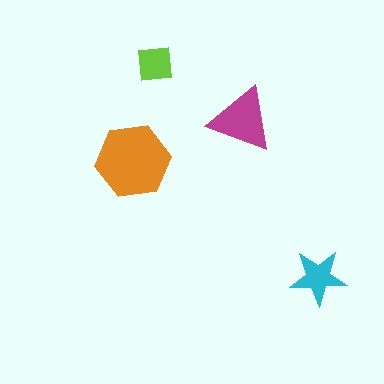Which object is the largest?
The orange hexagon.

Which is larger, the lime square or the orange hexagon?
The orange hexagon.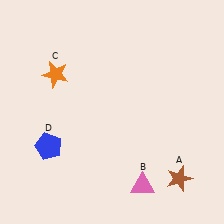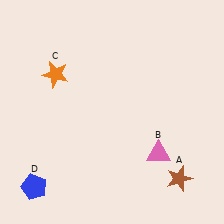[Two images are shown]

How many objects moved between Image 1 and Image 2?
2 objects moved between the two images.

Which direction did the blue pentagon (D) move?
The blue pentagon (D) moved down.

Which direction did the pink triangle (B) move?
The pink triangle (B) moved up.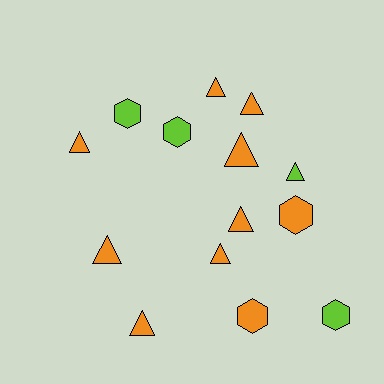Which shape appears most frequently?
Triangle, with 9 objects.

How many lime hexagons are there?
There are 3 lime hexagons.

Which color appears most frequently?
Orange, with 10 objects.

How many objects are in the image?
There are 14 objects.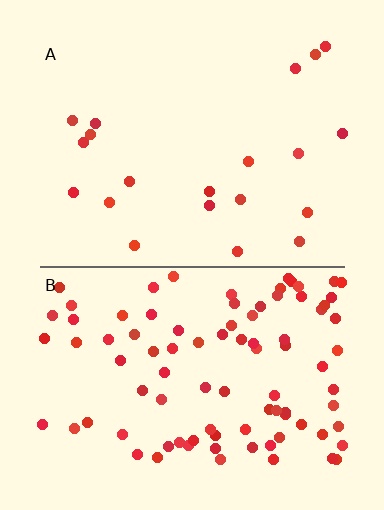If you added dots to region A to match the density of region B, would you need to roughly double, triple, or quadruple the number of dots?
Approximately quadruple.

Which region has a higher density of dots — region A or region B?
B (the bottom).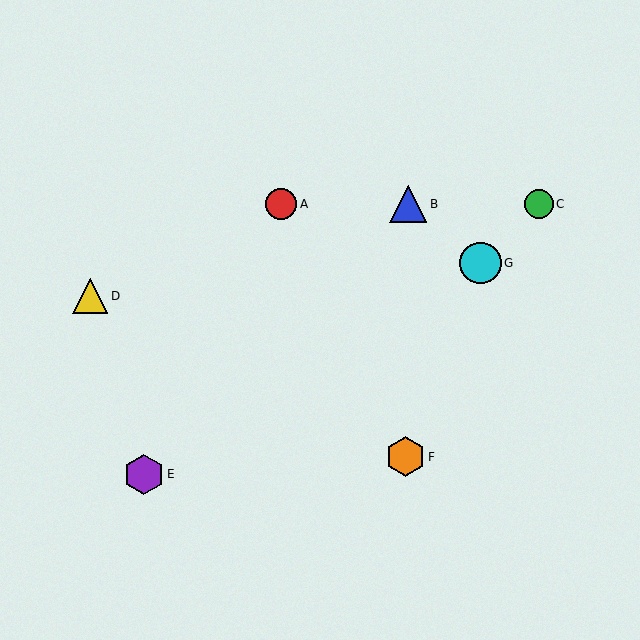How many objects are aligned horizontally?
3 objects (A, B, C) are aligned horizontally.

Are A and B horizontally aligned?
Yes, both are at y≈204.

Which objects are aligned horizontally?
Objects A, B, C are aligned horizontally.